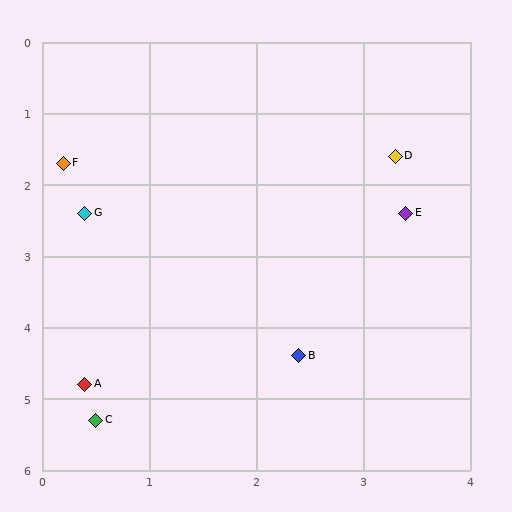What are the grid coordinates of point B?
Point B is at approximately (2.4, 4.4).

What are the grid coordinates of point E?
Point E is at approximately (3.4, 2.4).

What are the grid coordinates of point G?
Point G is at approximately (0.4, 2.4).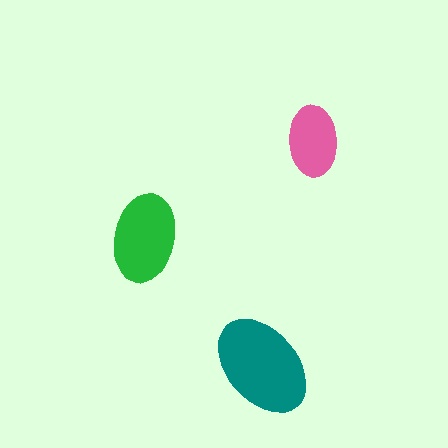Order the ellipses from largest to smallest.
the teal one, the green one, the pink one.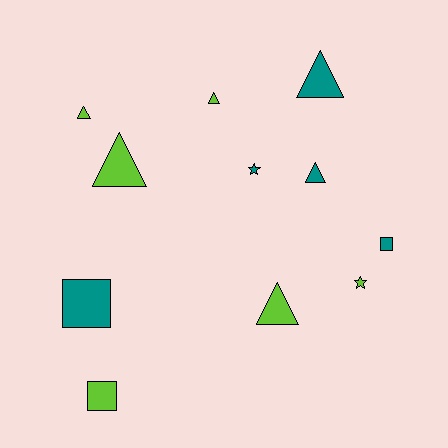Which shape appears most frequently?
Triangle, with 6 objects.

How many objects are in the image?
There are 11 objects.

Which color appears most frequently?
Lime, with 6 objects.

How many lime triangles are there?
There are 4 lime triangles.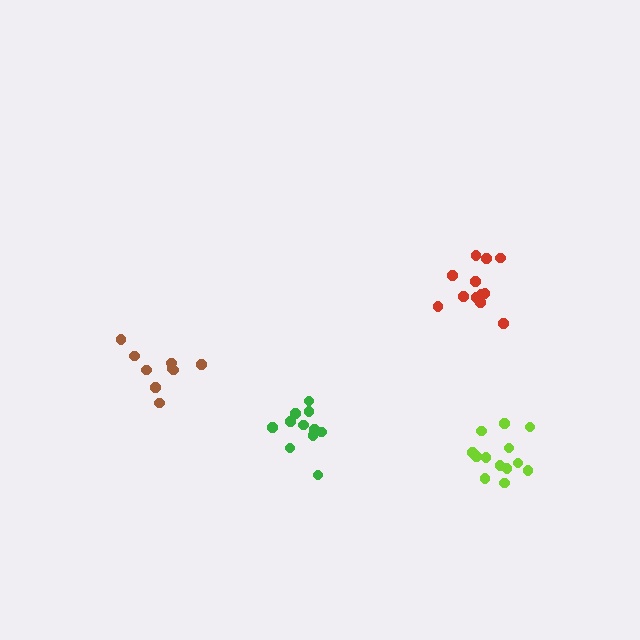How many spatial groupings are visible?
There are 4 spatial groupings.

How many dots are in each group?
Group 1: 13 dots, Group 2: 11 dots, Group 3: 13 dots, Group 4: 9 dots (46 total).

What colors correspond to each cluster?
The clusters are colored: red, green, lime, brown.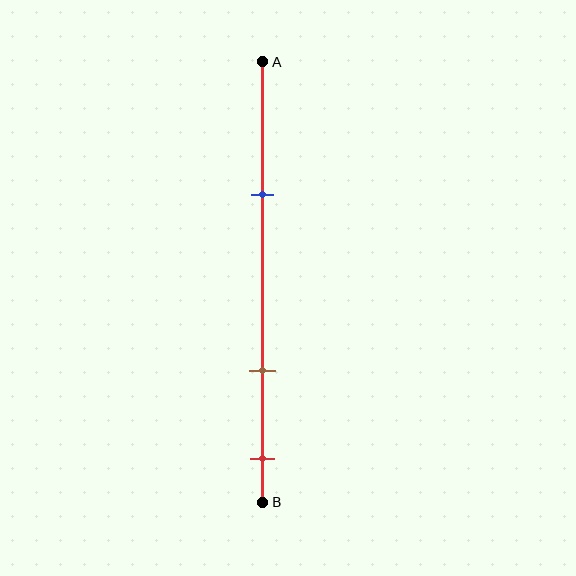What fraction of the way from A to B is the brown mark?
The brown mark is approximately 70% (0.7) of the way from A to B.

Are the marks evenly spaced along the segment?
No, the marks are not evenly spaced.